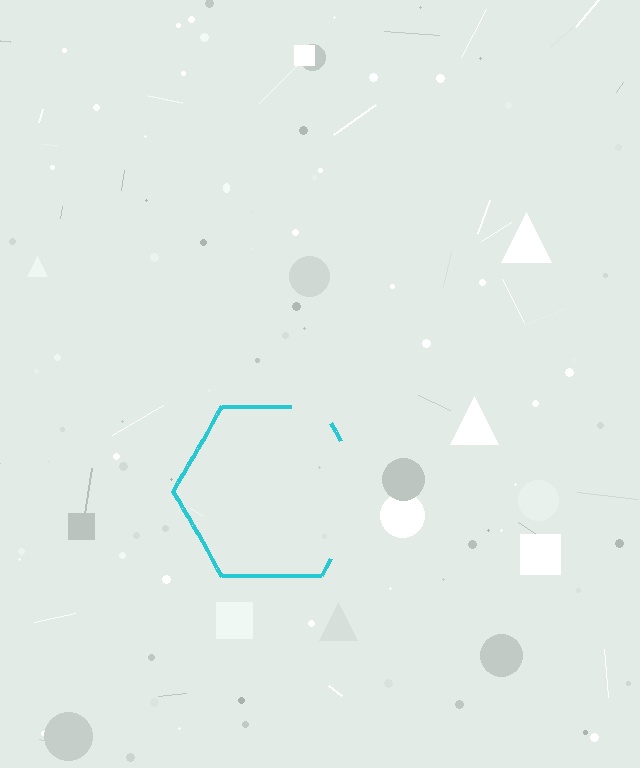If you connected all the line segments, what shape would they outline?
They would outline a hexagon.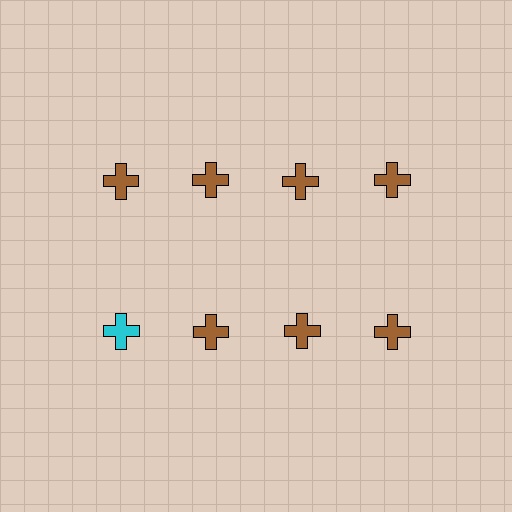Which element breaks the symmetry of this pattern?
The cyan cross in the second row, leftmost column breaks the symmetry. All other shapes are brown crosses.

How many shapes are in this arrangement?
There are 8 shapes arranged in a grid pattern.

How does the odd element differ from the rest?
It has a different color: cyan instead of brown.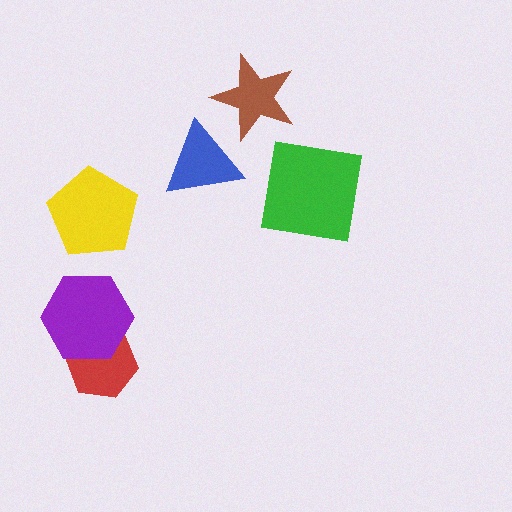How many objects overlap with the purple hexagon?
1 object overlaps with the purple hexagon.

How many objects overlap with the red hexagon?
1 object overlaps with the red hexagon.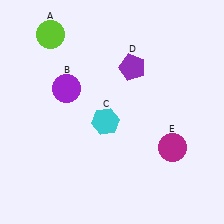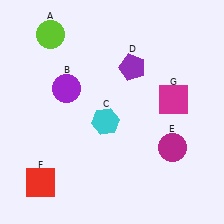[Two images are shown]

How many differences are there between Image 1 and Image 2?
There are 2 differences between the two images.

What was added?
A red square (F), a magenta square (G) were added in Image 2.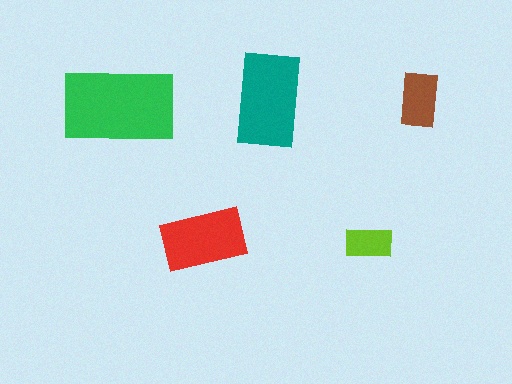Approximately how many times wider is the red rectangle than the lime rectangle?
About 2 times wider.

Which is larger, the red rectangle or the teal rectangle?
The teal one.